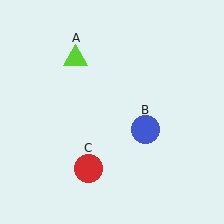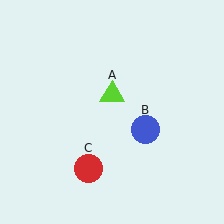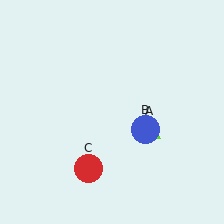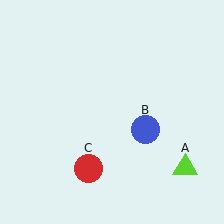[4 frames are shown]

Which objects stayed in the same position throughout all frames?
Blue circle (object B) and red circle (object C) remained stationary.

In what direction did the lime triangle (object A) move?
The lime triangle (object A) moved down and to the right.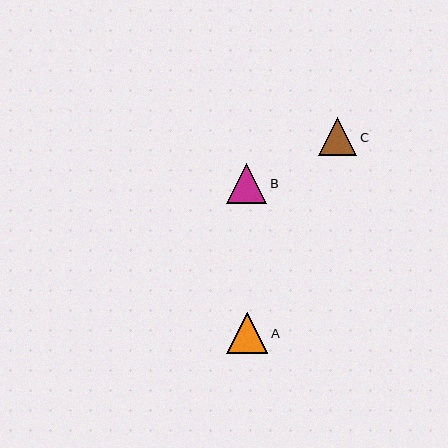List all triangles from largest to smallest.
From largest to smallest: A, B, C.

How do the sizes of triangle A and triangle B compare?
Triangle A and triangle B are approximately the same size.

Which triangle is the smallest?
Triangle C is the smallest with a size of approximately 38 pixels.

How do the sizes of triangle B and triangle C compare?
Triangle B and triangle C are approximately the same size.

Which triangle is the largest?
Triangle A is the largest with a size of approximately 41 pixels.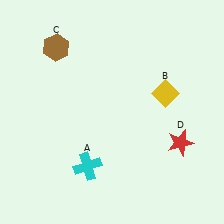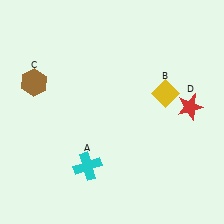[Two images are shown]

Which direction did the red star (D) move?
The red star (D) moved up.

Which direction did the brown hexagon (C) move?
The brown hexagon (C) moved down.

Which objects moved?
The objects that moved are: the brown hexagon (C), the red star (D).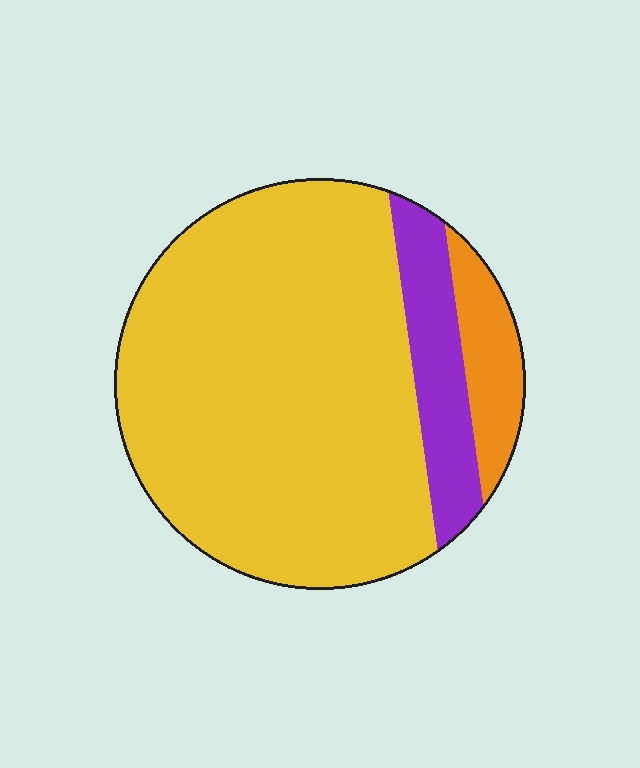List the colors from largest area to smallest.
From largest to smallest: yellow, purple, orange.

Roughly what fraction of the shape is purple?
Purple takes up less than a sixth of the shape.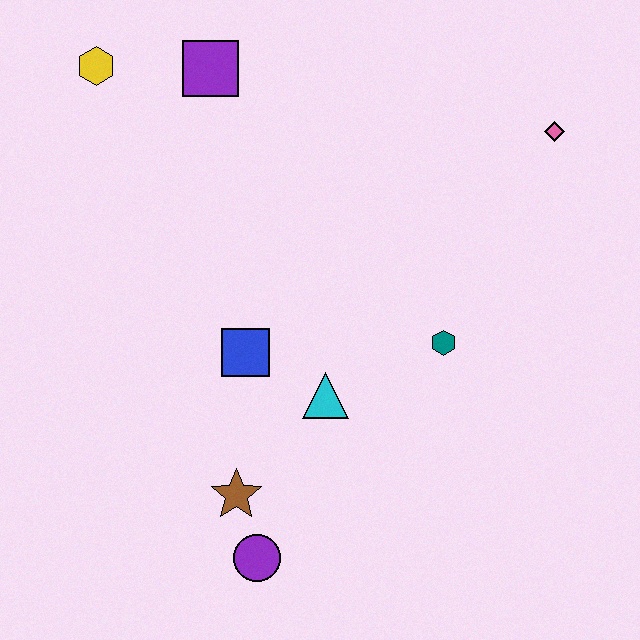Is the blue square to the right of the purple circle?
No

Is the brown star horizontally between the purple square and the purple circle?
Yes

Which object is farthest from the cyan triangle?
The yellow hexagon is farthest from the cyan triangle.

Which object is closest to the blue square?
The cyan triangle is closest to the blue square.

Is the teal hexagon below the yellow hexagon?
Yes